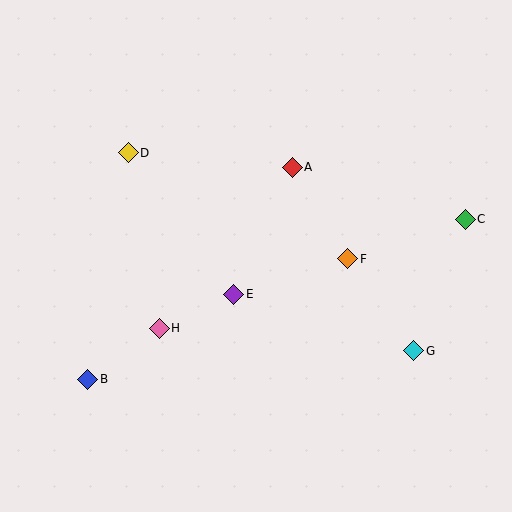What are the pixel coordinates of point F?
Point F is at (348, 259).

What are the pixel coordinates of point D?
Point D is at (128, 153).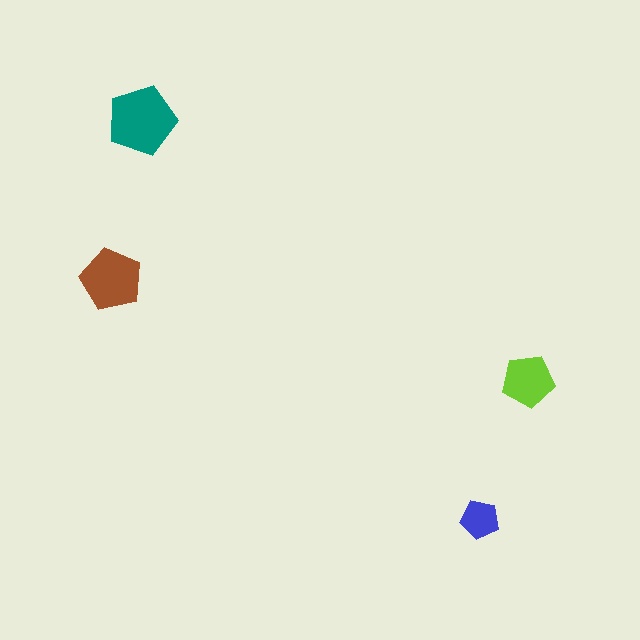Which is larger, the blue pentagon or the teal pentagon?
The teal one.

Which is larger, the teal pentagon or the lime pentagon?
The teal one.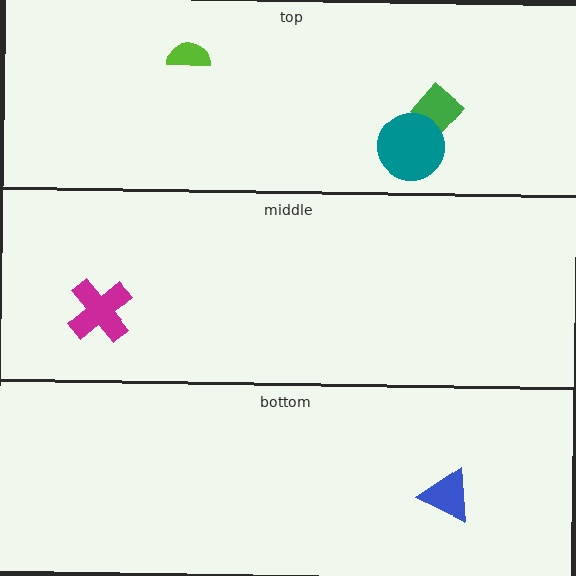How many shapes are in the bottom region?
1.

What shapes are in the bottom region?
The blue triangle.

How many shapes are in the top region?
3.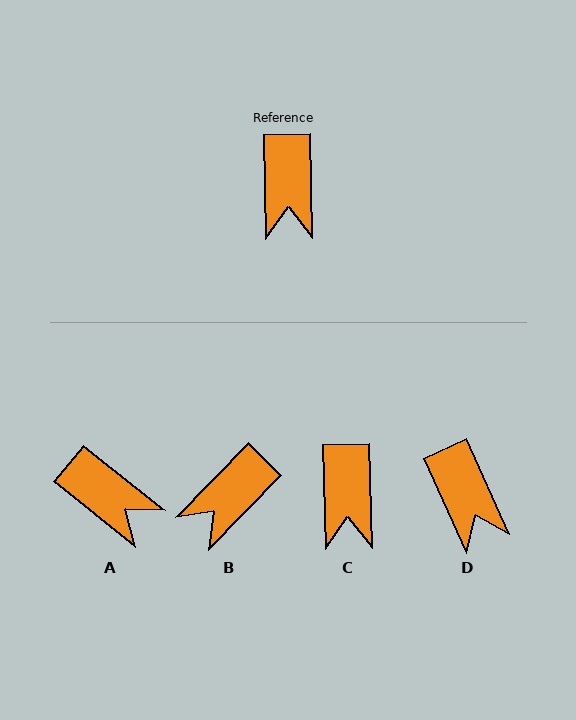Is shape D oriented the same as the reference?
No, it is off by about 23 degrees.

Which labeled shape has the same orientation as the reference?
C.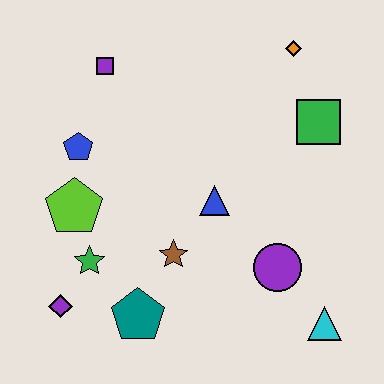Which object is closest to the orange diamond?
The green square is closest to the orange diamond.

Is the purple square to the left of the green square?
Yes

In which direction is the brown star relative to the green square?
The brown star is to the left of the green square.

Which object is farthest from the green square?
The purple diamond is farthest from the green square.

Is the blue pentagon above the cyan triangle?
Yes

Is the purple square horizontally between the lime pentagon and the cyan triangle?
Yes